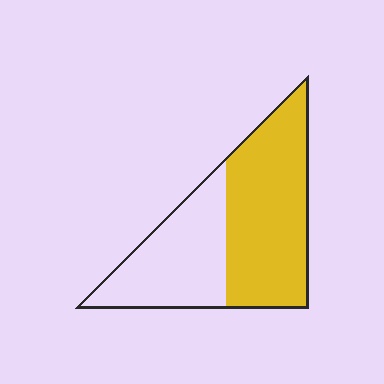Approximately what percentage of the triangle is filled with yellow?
Approximately 60%.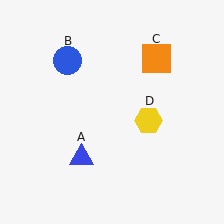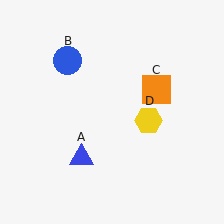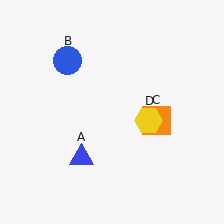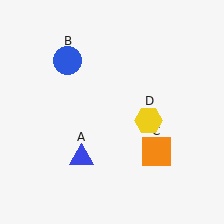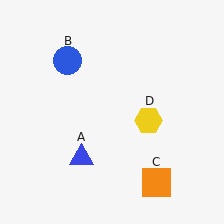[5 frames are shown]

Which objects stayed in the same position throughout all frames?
Blue triangle (object A) and blue circle (object B) and yellow hexagon (object D) remained stationary.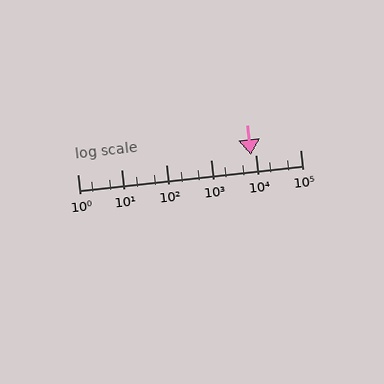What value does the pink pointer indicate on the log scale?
The pointer indicates approximately 7900.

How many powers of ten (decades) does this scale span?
The scale spans 5 decades, from 1 to 100000.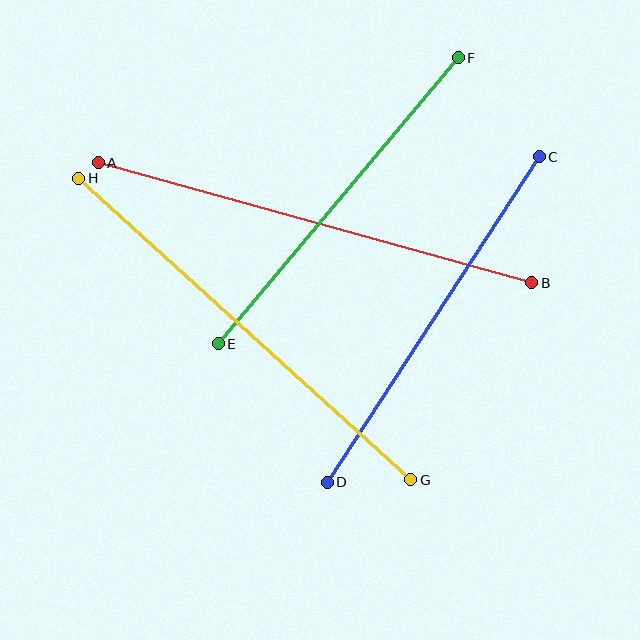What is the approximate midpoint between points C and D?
The midpoint is at approximately (433, 319) pixels.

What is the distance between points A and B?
The distance is approximately 450 pixels.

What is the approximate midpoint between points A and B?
The midpoint is at approximately (315, 223) pixels.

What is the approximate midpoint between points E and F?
The midpoint is at approximately (338, 201) pixels.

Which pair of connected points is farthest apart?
Points A and B are farthest apart.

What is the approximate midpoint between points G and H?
The midpoint is at approximately (245, 329) pixels.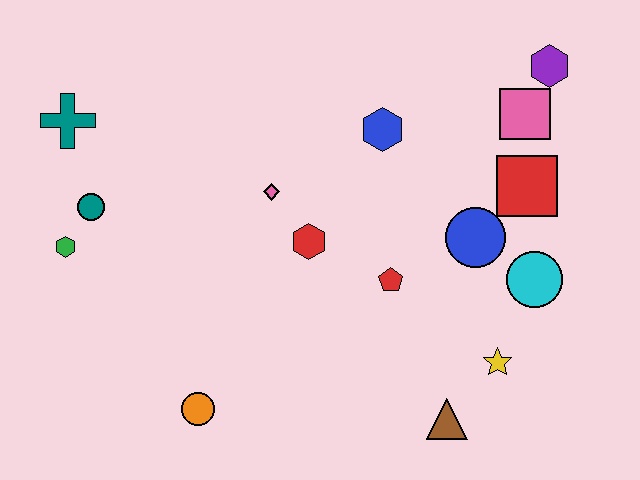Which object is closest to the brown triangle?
The yellow star is closest to the brown triangle.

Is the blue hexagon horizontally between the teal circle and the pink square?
Yes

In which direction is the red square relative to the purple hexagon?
The red square is below the purple hexagon.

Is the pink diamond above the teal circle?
Yes